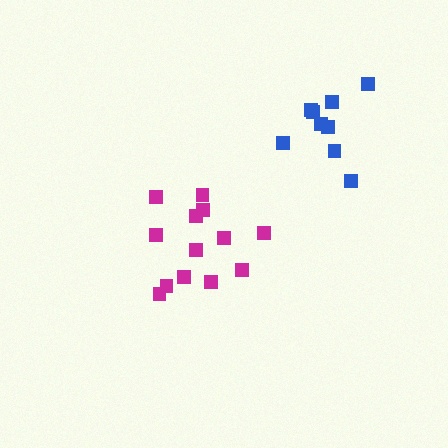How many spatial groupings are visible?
There are 2 spatial groupings.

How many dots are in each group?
Group 1: 13 dots, Group 2: 9 dots (22 total).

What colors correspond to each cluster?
The clusters are colored: magenta, blue.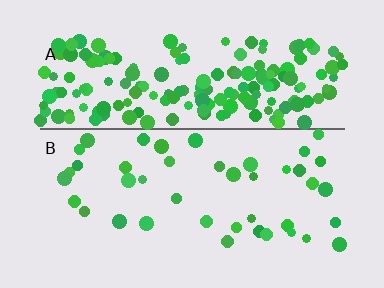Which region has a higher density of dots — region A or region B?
A (the top).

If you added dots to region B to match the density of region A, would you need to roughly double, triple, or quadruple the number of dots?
Approximately quadruple.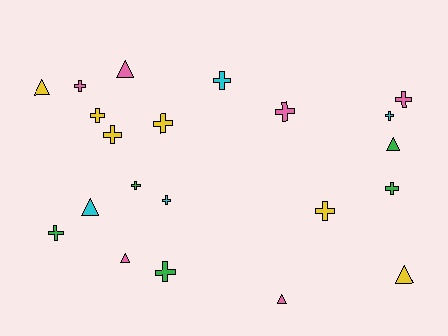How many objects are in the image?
There are 21 objects.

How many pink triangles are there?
There are 3 pink triangles.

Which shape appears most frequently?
Cross, with 14 objects.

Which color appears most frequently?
Pink, with 6 objects.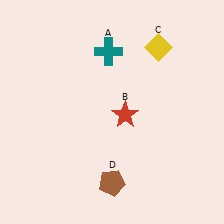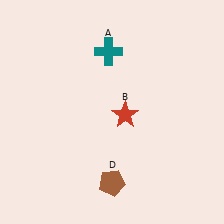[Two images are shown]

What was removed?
The yellow diamond (C) was removed in Image 2.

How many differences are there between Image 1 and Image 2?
There is 1 difference between the two images.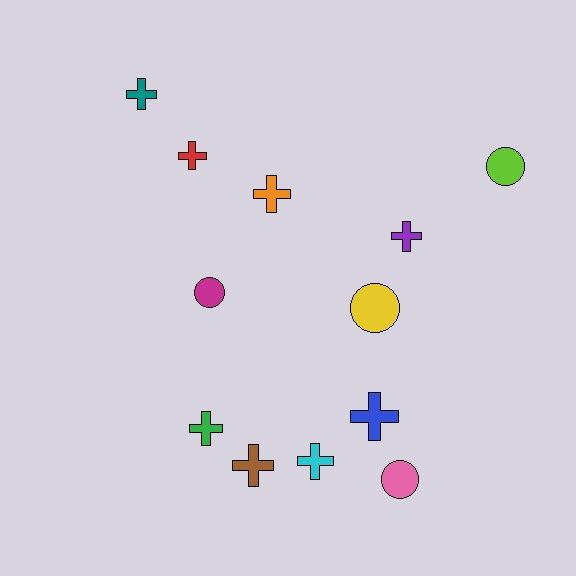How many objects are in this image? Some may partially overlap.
There are 12 objects.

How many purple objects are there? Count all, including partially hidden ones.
There is 1 purple object.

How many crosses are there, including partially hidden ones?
There are 8 crosses.